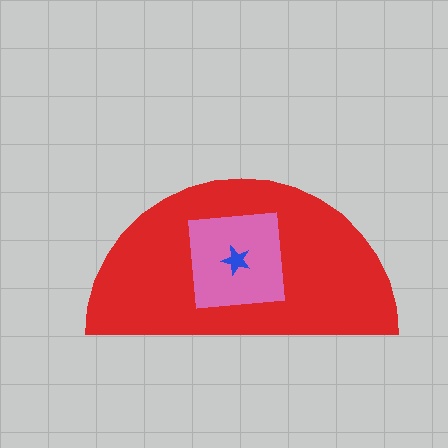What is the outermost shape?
The red semicircle.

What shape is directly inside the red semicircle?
The pink square.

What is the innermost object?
The blue star.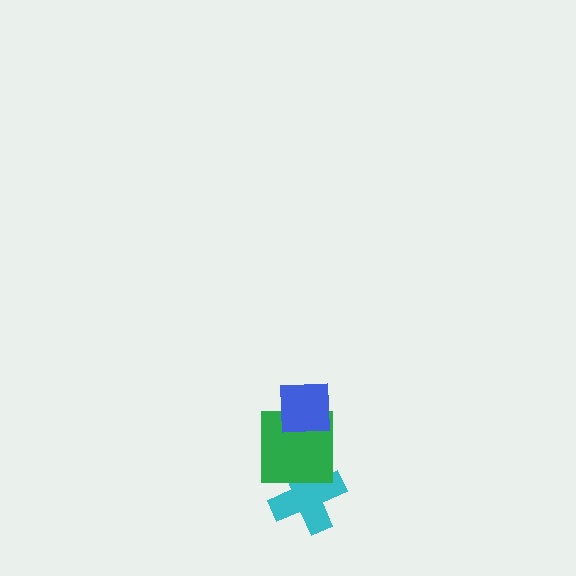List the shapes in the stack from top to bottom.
From top to bottom: the blue square, the green square, the cyan cross.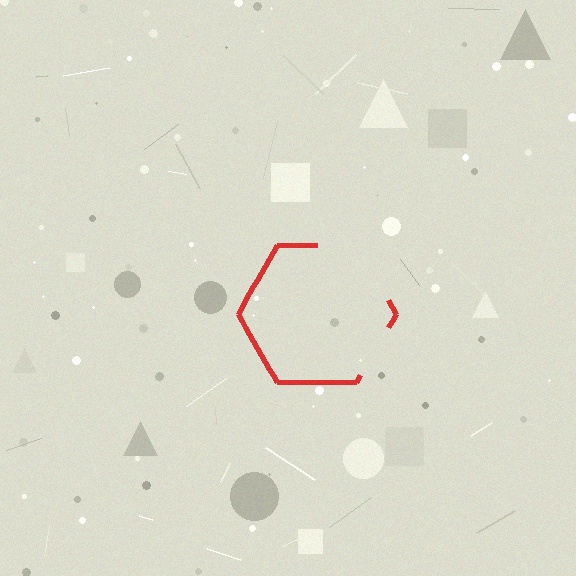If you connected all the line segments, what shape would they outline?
They would outline a hexagon.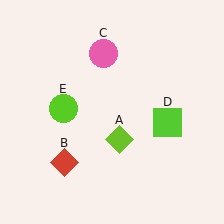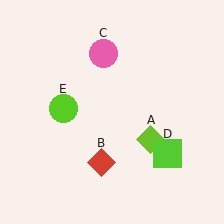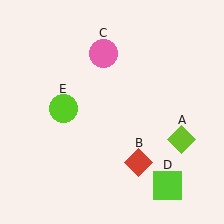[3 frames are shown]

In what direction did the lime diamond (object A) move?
The lime diamond (object A) moved right.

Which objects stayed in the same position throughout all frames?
Pink circle (object C) and lime circle (object E) remained stationary.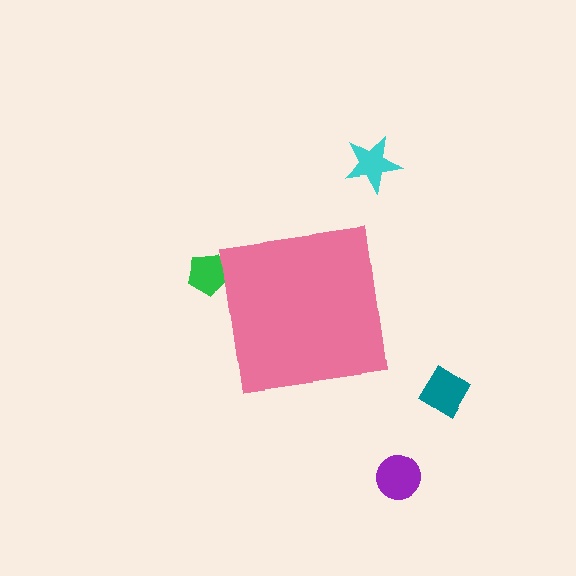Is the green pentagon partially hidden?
Yes, the green pentagon is partially hidden behind the pink square.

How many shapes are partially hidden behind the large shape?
1 shape is partially hidden.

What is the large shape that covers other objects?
A pink square.